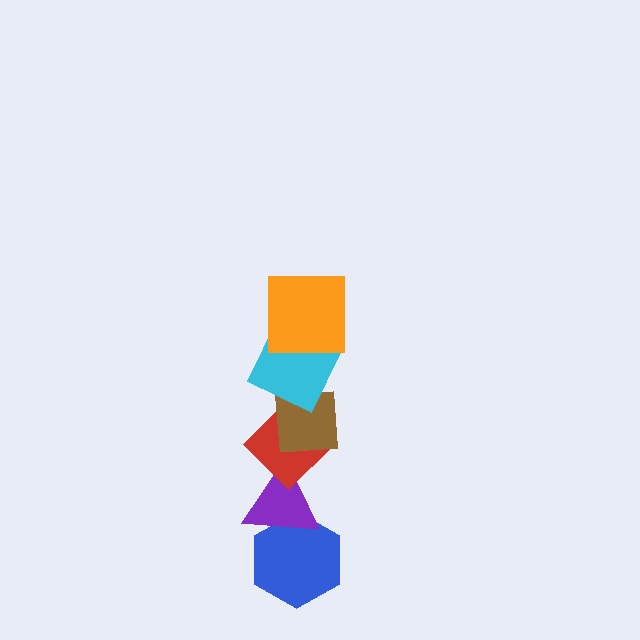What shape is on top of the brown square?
The cyan square is on top of the brown square.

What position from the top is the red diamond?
The red diamond is 4th from the top.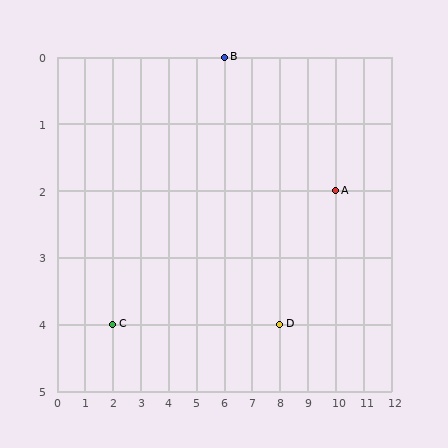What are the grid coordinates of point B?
Point B is at grid coordinates (6, 0).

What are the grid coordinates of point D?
Point D is at grid coordinates (8, 4).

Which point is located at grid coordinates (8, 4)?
Point D is at (8, 4).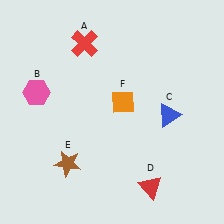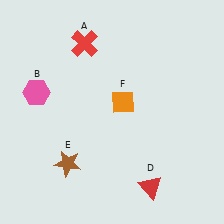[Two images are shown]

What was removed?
The blue triangle (C) was removed in Image 2.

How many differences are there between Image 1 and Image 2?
There is 1 difference between the two images.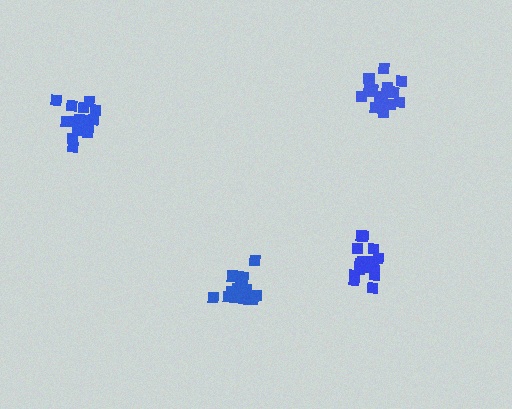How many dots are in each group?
Group 1: 18 dots, Group 2: 18 dots, Group 3: 19 dots, Group 4: 19 dots (74 total).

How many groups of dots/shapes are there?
There are 4 groups.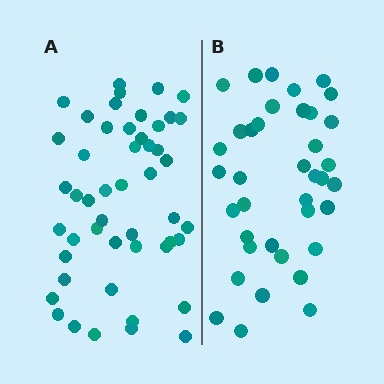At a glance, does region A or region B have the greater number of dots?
Region A (the left region) has more dots.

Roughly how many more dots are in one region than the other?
Region A has roughly 12 or so more dots than region B.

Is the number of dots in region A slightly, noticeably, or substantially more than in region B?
Region A has noticeably more, but not dramatically so. The ratio is roughly 1.3 to 1.